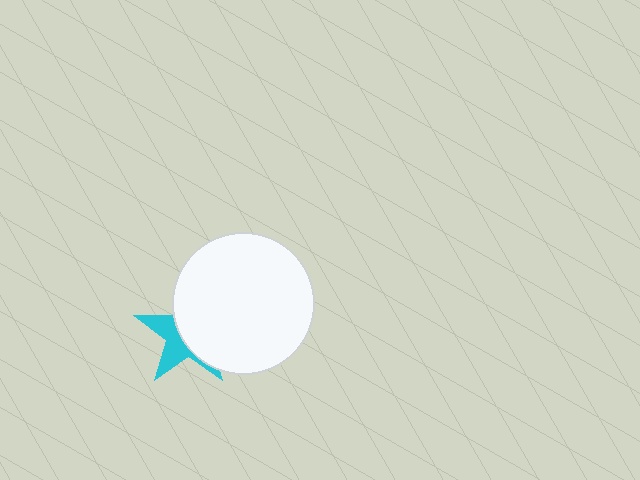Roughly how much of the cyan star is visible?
A small part of it is visible (roughly 40%).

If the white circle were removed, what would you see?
You would see the complete cyan star.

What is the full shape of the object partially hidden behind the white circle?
The partially hidden object is a cyan star.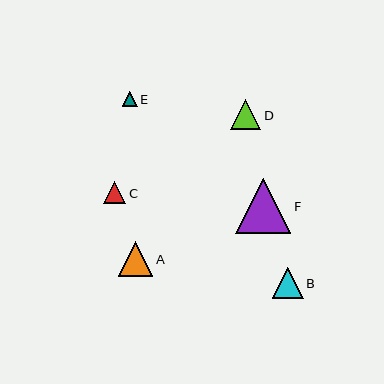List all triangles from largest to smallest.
From largest to smallest: F, A, B, D, C, E.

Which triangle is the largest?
Triangle F is the largest with a size of approximately 55 pixels.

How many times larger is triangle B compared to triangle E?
Triangle B is approximately 2.0 times the size of triangle E.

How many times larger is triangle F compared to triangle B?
Triangle F is approximately 1.8 times the size of triangle B.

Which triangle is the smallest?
Triangle E is the smallest with a size of approximately 15 pixels.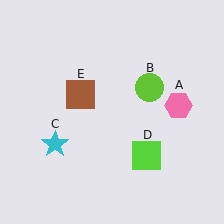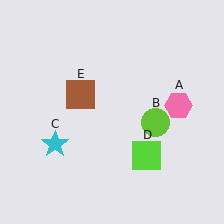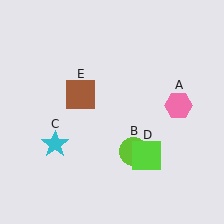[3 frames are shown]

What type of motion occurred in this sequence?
The lime circle (object B) rotated clockwise around the center of the scene.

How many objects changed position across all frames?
1 object changed position: lime circle (object B).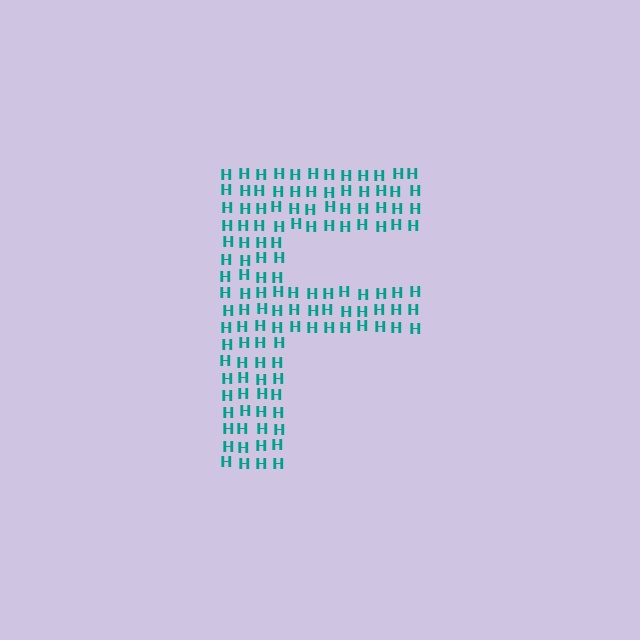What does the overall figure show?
The overall figure shows the letter F.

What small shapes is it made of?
It is made of small letter H's.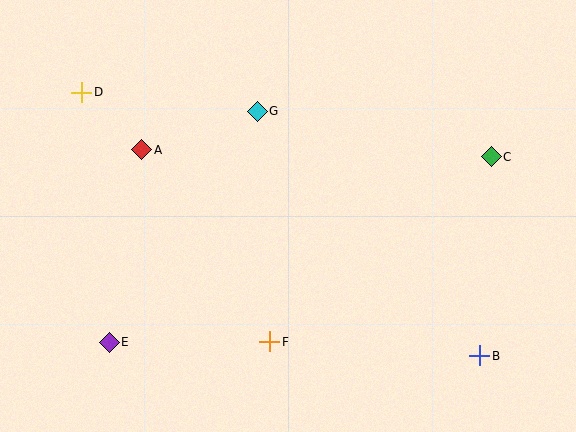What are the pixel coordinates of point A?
Point A is at (142, 150).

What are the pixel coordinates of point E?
Point E is at (109, 342).